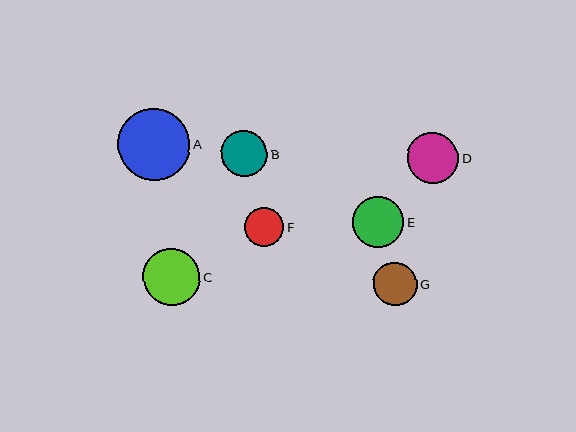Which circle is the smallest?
Circle F is the smallest with a size of approximately 39 pixels.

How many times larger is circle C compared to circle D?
Circle C is approximately 1.1 times the size of circle D.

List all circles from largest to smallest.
From largest to smallest: A, C, E, D, B, G, F.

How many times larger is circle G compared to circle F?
Circle G is approximately 1.1 times the size of circle F.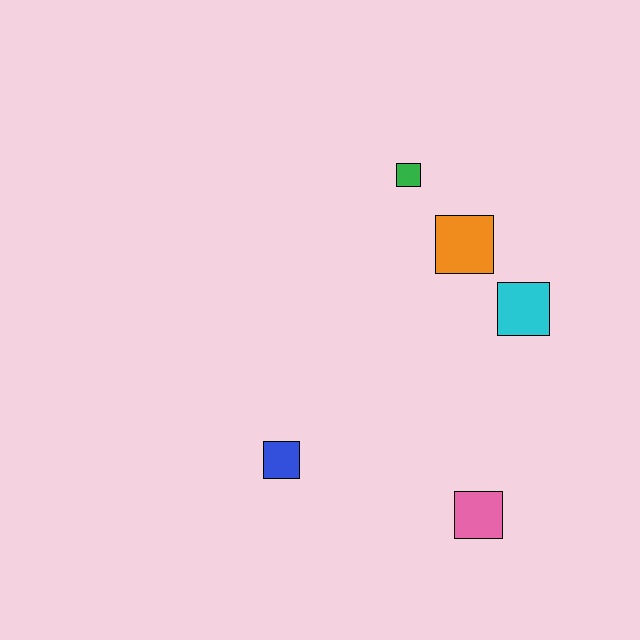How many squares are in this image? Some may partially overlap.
There are 5 squares.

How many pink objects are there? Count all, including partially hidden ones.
There is 1 pink object.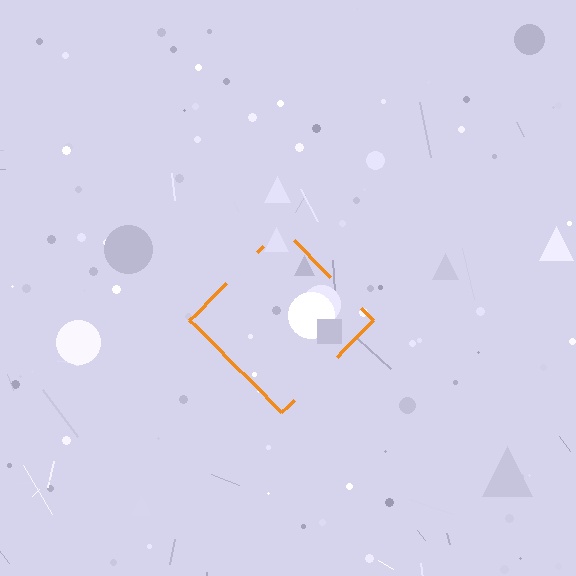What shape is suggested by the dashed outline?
The dashed outline suggests a diamond.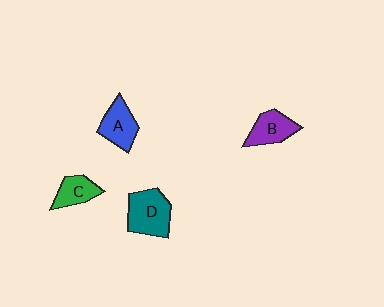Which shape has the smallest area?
Shape C (green).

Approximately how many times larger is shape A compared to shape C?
Approximately 1.2 times.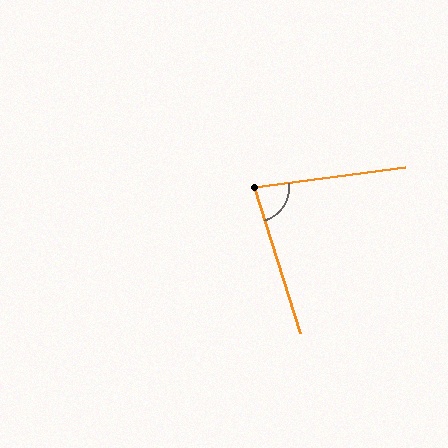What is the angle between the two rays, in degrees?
Approximately 80 degrees.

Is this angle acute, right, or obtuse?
It is acute.